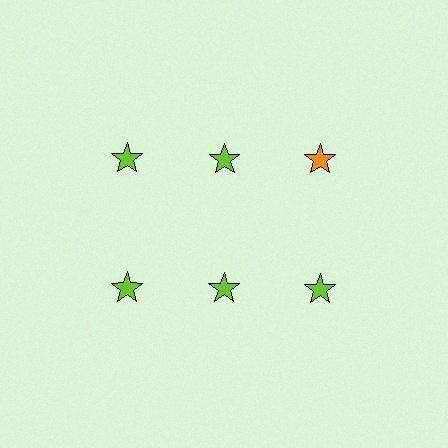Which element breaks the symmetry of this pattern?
The orange star in the top row, center column breaks the symmetry. All other shapes are lime stars.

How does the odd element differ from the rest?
It has a different color: orange instead of lime.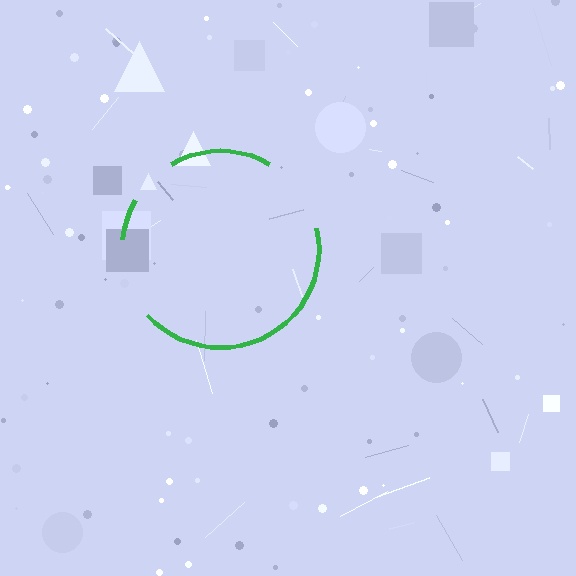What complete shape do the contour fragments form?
The contour fragments form a circle.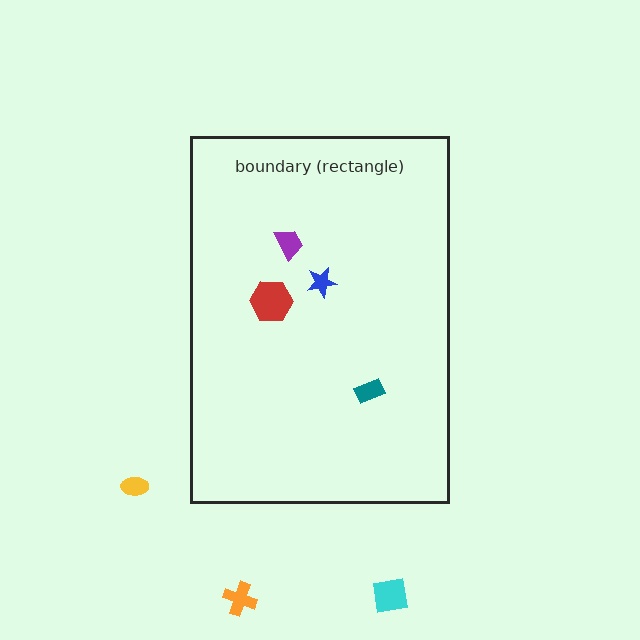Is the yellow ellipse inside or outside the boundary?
Outside.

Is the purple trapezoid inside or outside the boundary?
Inside.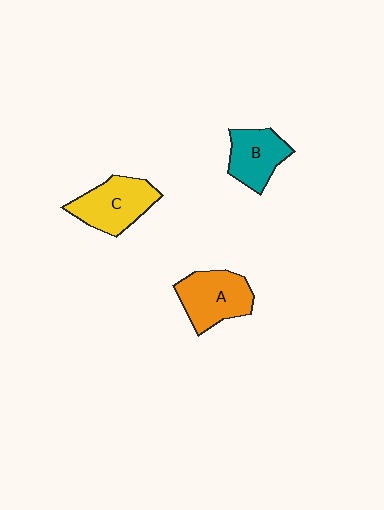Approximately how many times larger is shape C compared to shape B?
Approximately 1.2 times.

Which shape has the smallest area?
Shape B (teal).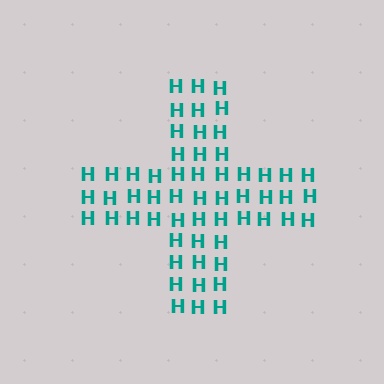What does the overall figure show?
The overall figure shows a cross.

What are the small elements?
The small elements are letter H's.